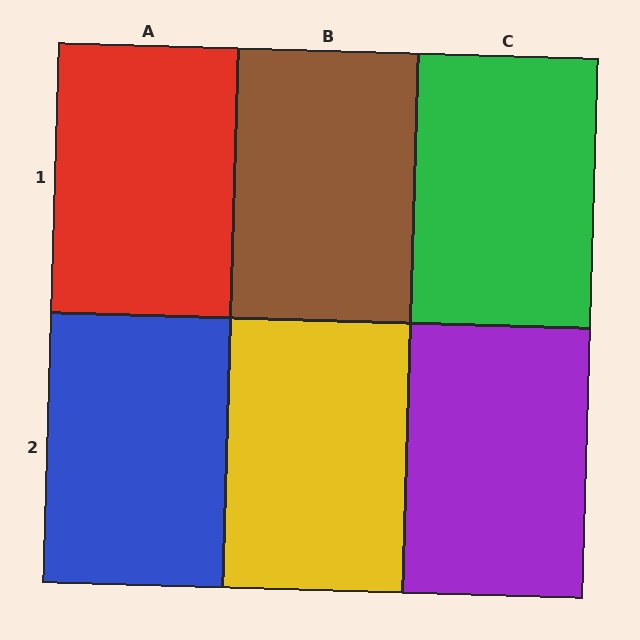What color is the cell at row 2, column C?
Purple.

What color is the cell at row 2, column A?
Blue.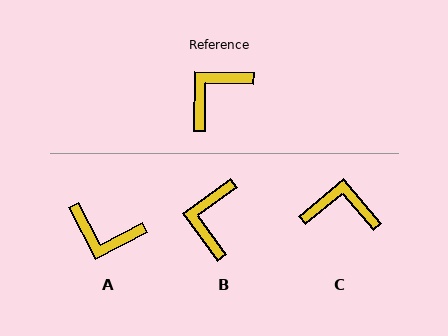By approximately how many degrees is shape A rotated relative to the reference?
Approximately 118 degrees counter-clockwise.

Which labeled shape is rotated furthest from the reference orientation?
A, about 118 degrees away.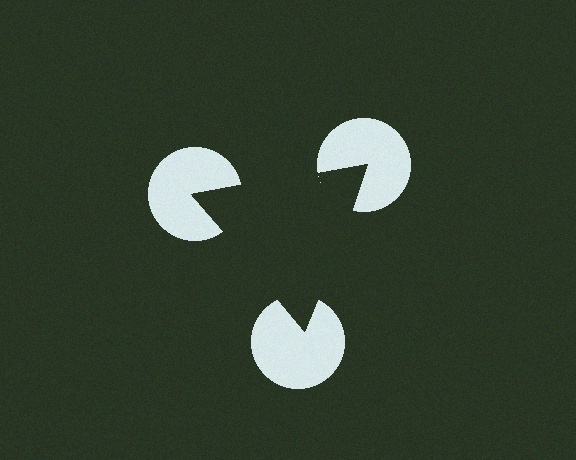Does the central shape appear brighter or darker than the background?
It typically appears slightly darker than the background, even though no actual brightness change is drawn.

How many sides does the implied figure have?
3 sides.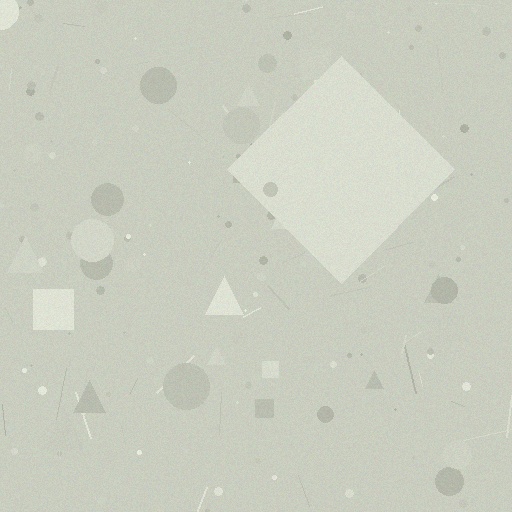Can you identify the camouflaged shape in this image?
The camouflaged shape is a diamond.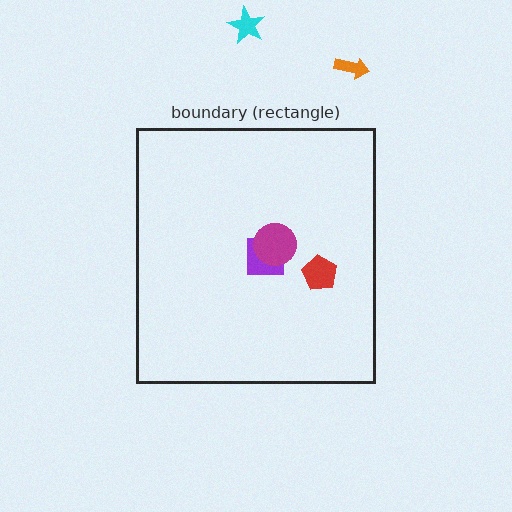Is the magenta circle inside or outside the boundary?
Inside.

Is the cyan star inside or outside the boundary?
Outside.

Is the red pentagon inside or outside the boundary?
Inside.